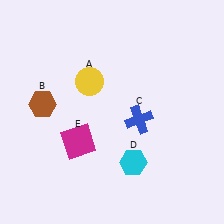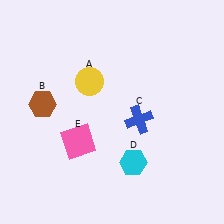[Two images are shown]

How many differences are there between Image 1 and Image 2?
There is 1 difference between the two images.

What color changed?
The square (E) changed from magenta in Image 1 to pink in Image 2.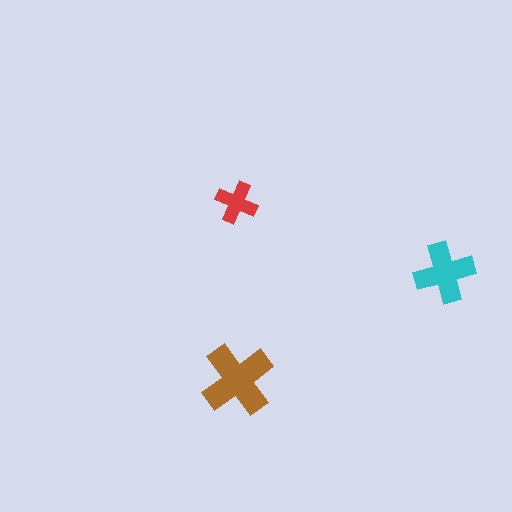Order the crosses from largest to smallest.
the brown one, the cyan one, the red one.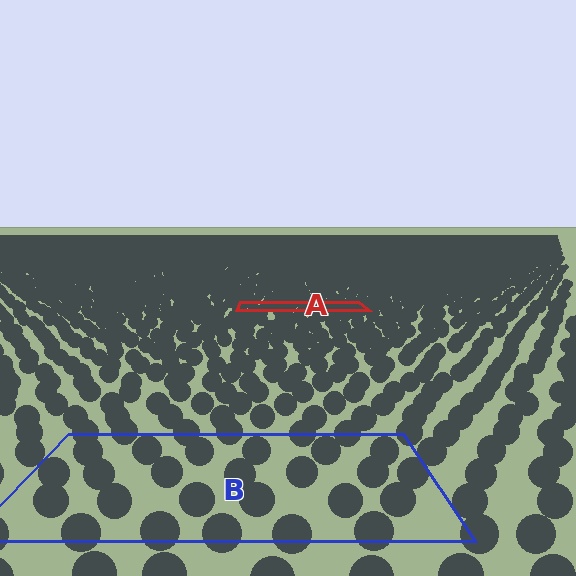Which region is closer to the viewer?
Region B is closer. The texture elements there are larger and more spread out.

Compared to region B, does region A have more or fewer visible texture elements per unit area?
Region A has more texture elements per unit area — they are packed more densely because it is farther away.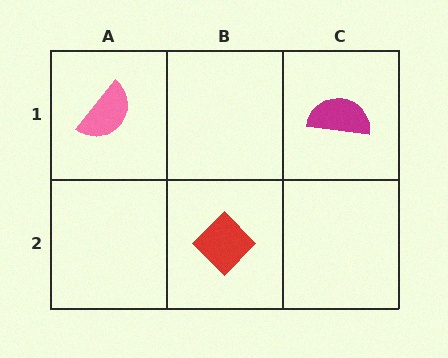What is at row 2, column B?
A red diamond.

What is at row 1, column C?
A magenta semicircle.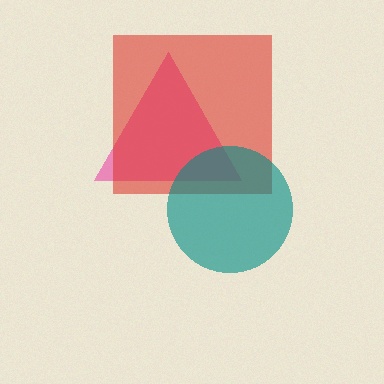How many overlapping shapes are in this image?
There are 3 overlapping shapes in the image.